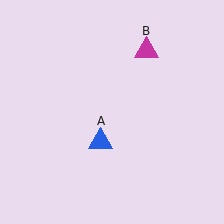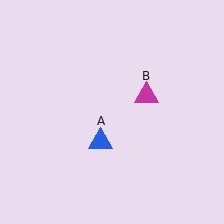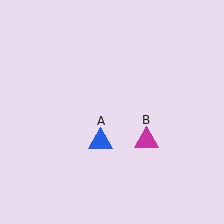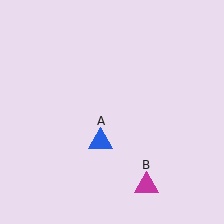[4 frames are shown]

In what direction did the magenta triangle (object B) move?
The magenta triangle (object B) moved down.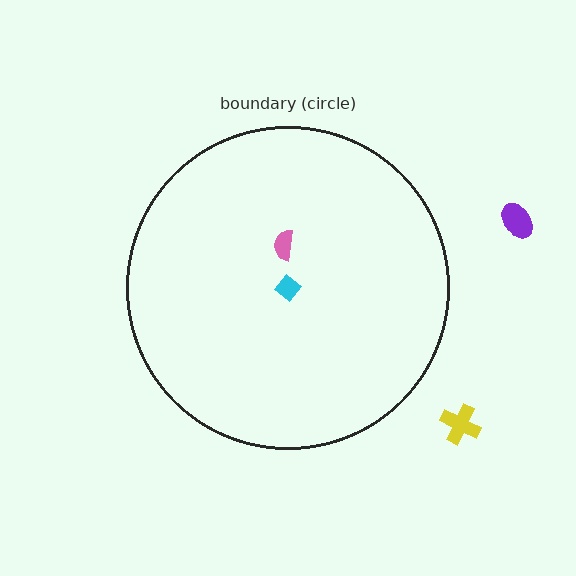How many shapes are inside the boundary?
2 inside, 2 outside.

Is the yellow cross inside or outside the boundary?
Outside.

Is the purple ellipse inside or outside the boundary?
Outside.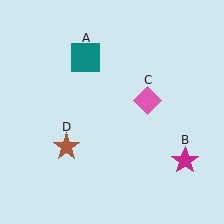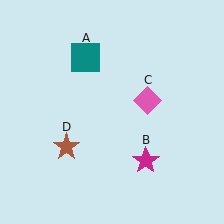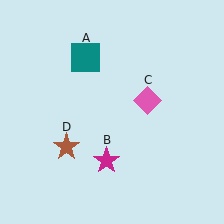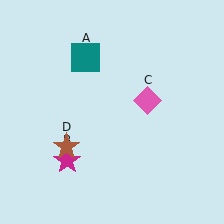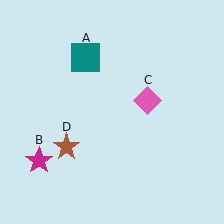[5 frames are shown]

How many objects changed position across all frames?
1 object changed position: magenta star (object B).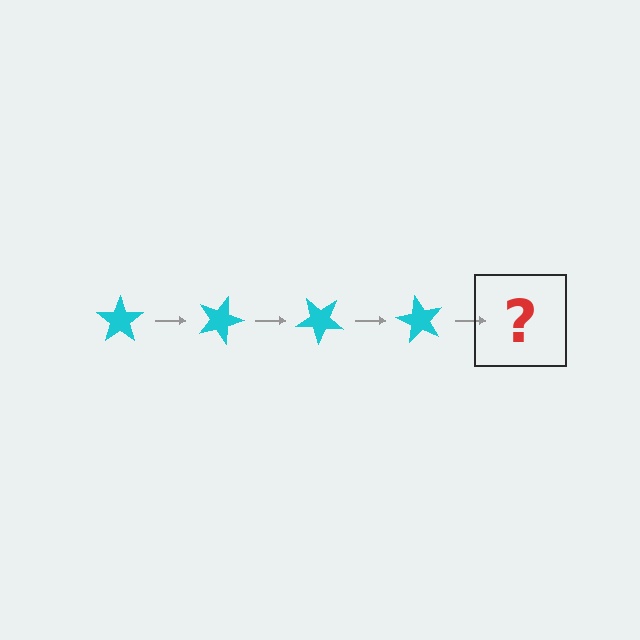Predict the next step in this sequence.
The next step is a cyan star rotated 80 degrees.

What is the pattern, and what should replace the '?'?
The pattern is that the star rotates 20 degrees each step. The '?' should be a cyan star rotated 80 degrees.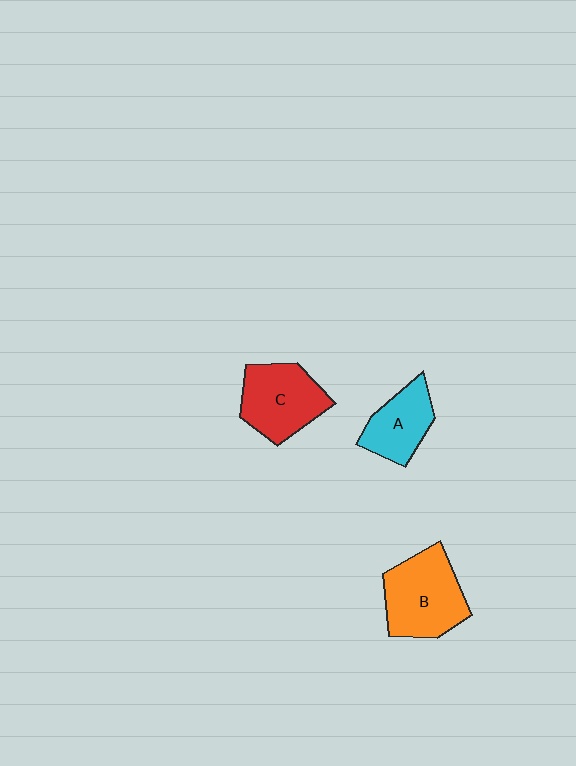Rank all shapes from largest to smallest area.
From largest to smallest: B (orange), C (red), A (cyan).